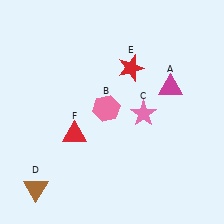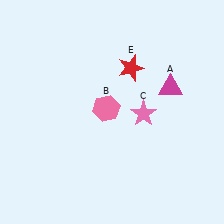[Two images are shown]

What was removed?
The red triangle (F), the brown triangle (D) were removed in Image 2.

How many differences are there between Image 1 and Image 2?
There are 2 differences between the two images.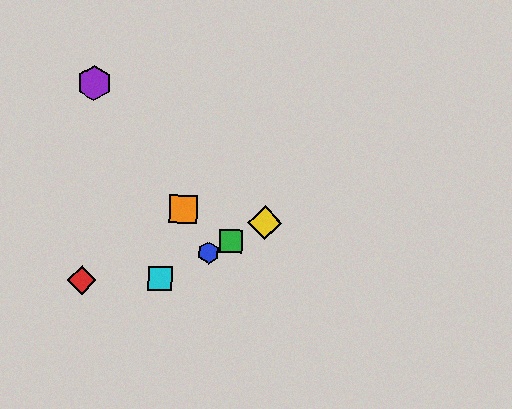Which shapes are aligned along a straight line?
The blue hexagon, the green square, the yellow diamond, the cyan square are aligned along a straight line.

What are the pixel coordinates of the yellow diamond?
The yellow diamond is at (265, 223).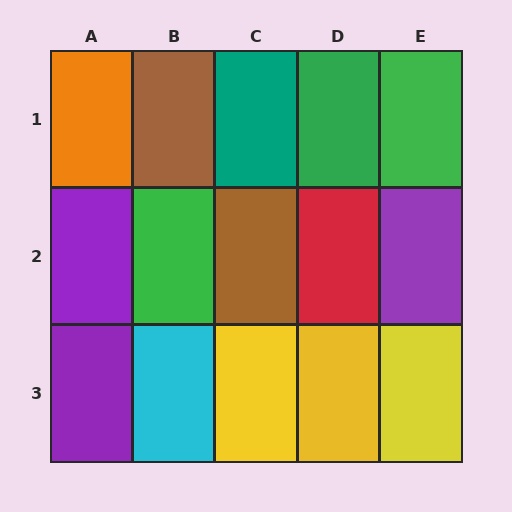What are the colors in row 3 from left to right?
Purple, cyan, yellow, yellow, yellow.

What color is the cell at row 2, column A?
Purple.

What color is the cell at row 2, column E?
Purple.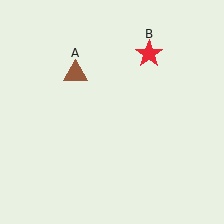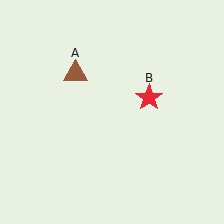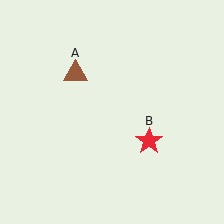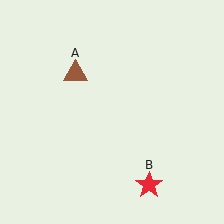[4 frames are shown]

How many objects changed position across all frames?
1 object changed position: red star (object B).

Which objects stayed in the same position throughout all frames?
Brown triangle (object A) remained stationary.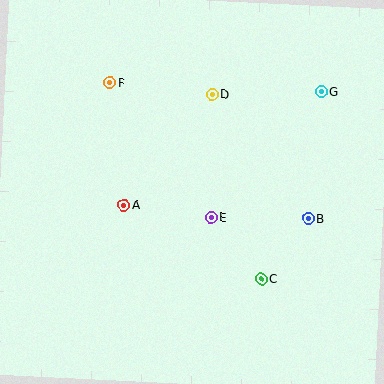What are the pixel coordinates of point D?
Point D is at (212, 94).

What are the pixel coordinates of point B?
Point B is at (308, 219).